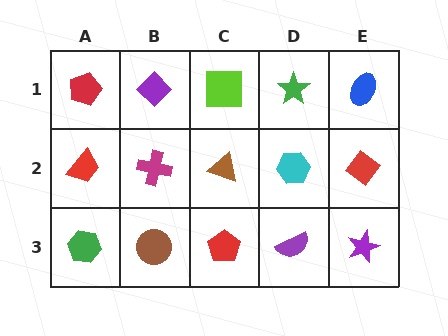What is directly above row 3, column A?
A red trapezoid.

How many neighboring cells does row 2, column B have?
4.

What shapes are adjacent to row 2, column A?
A red pentagon (row 1, column A), a green hexagon (row 3, column A), a magenta cross (row 2, column B).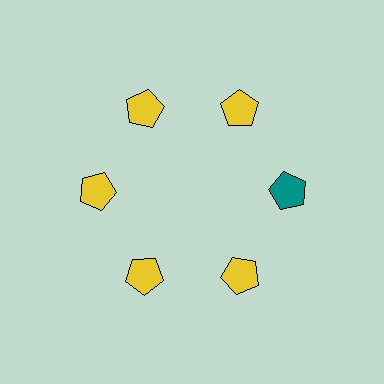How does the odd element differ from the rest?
It has a different color: teal instead of yellow.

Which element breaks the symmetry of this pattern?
The teal pentagon at roughly the 3 o'clock position breaks the symmetry. All other shapes are yellow pentagons.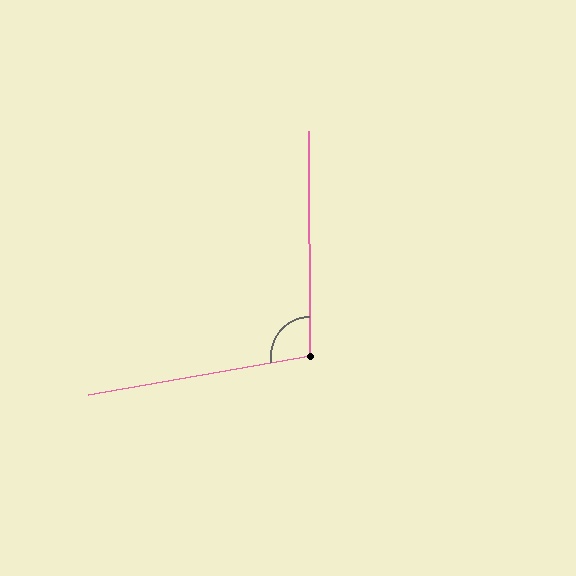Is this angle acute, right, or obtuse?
It is obtuse.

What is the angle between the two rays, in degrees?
Approximately 100 degrees.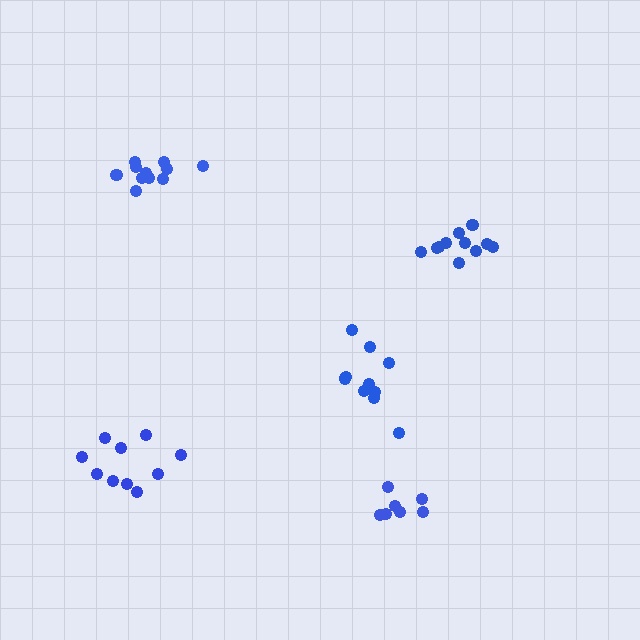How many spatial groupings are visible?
There are 5 spatial groupings.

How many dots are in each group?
Group 1: 7 dots, Group 2: 10 dots, Group 3: 11 dots, Group 4: 10 dots, Group 5: 11 dots (49 total).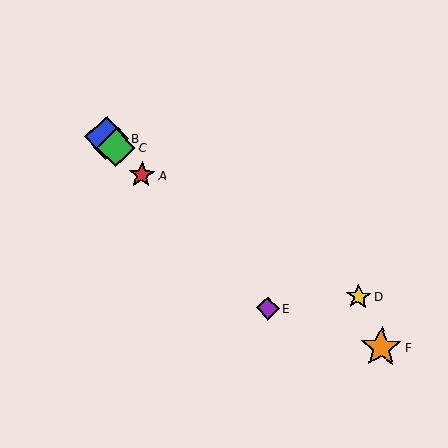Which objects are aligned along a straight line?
Objects A, B, C, E are aligned along a straight line.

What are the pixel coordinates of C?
Object C is at (116, 148).